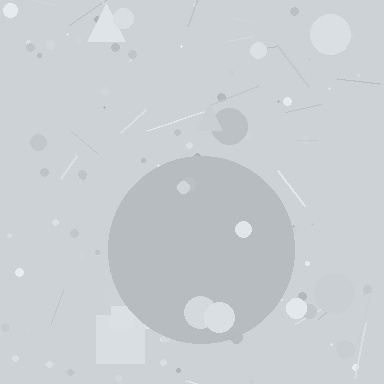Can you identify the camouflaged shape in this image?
The camouflaged shape is a circle.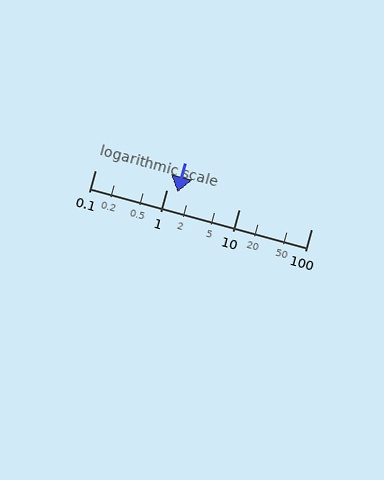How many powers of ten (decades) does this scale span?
The scale spans 3 decades, from 0.1 to 100.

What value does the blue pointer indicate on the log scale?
The pointer indicates approximately 1.4.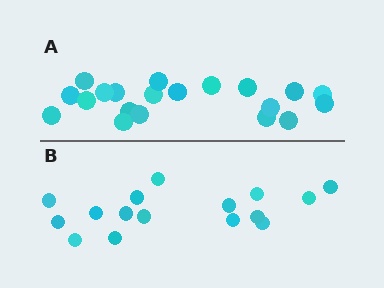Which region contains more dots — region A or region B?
Region A (the top region) has more dots.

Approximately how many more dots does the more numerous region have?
Region A has about 4 more dots than region B.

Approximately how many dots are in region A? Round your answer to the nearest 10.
About 20 dots.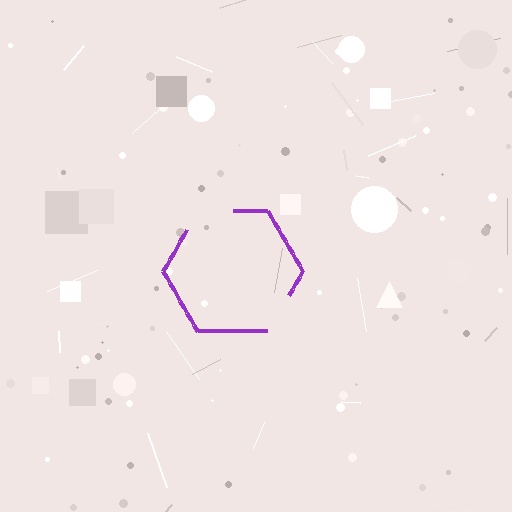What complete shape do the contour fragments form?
The contour fragments form a hexagon.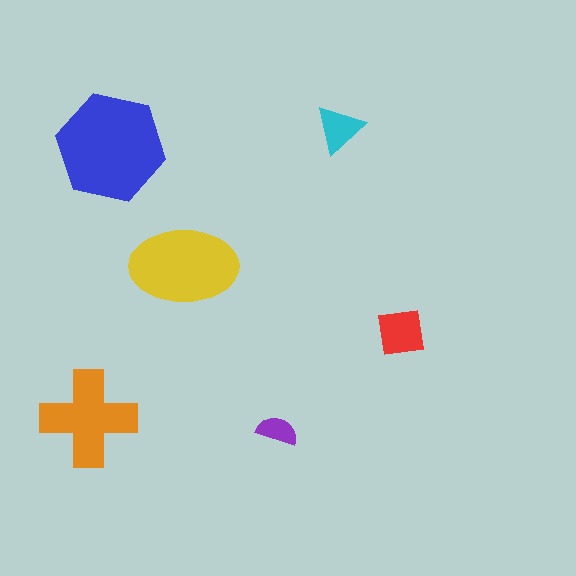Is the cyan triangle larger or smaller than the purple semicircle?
Larger.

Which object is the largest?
The blue hexagon.